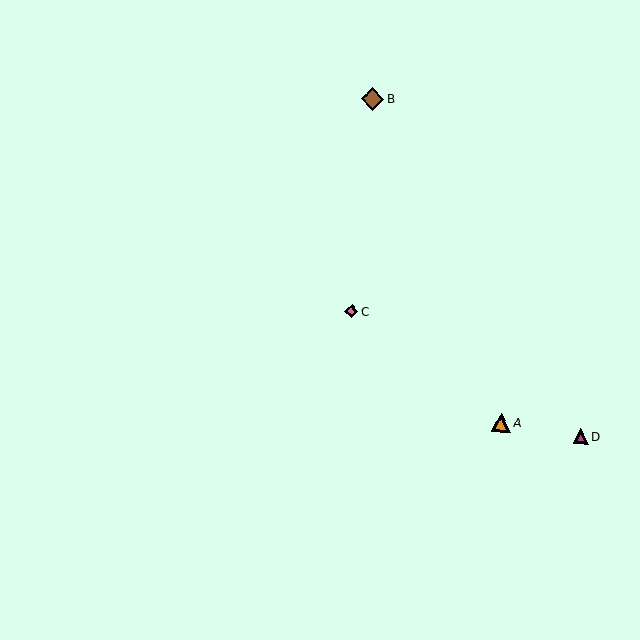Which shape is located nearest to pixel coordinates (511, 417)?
The orange triangle (labeled A) at (501, 423) is nearest to that location.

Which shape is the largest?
The brown diamond (labeled B) is the largest.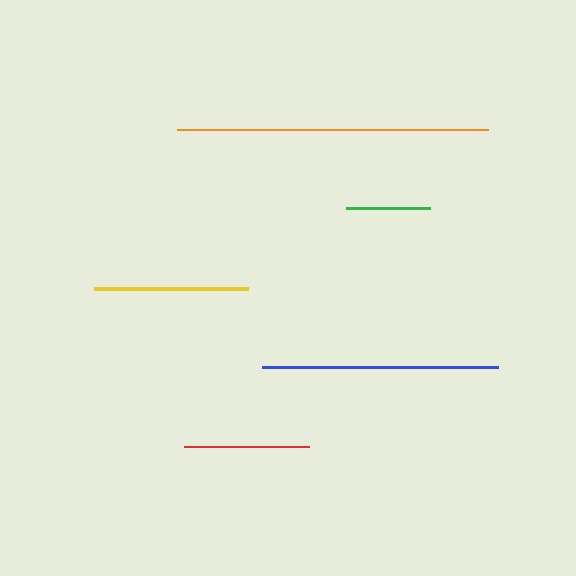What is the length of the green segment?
The green segment is approximately 84 pixels long.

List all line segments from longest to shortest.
From longest to shortest: orange, blue, yellow, red, green.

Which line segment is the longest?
The orange line is the longest at approximately 311 pixels.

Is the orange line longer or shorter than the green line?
The orange line is longer than the green line.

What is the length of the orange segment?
The orange segment is approximately 311 pixels long.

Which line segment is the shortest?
The green line is the shortest at approximately 84 pixels.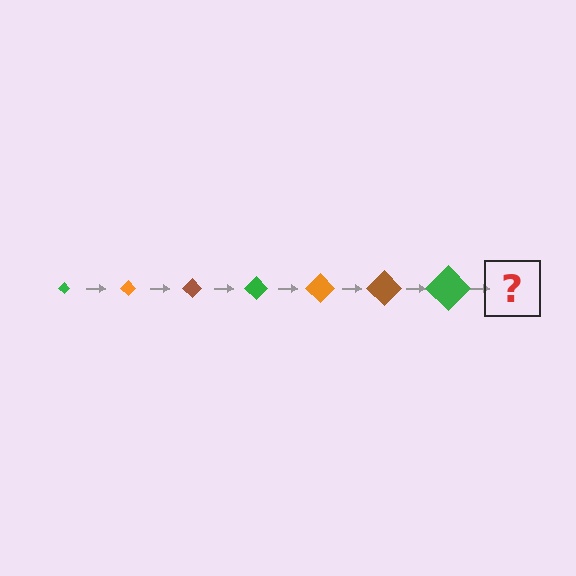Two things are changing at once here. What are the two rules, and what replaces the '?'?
The two rules are that the diamond grows larger each step and the color cycles through green, orange, and brown. The '?' should be an orange diamond, larger than the previous one.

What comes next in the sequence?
The next element should be an orange diamond, larger than the previous one.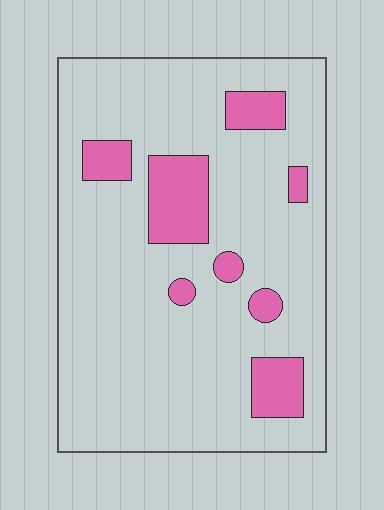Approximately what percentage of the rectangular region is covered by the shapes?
Approximately 15%.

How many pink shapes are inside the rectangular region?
8.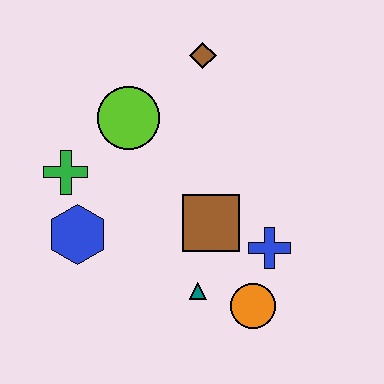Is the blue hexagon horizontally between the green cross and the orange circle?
Yes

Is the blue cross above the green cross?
No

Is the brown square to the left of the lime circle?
No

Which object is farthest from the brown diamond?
The orange circle is farthest from the brown diamond.